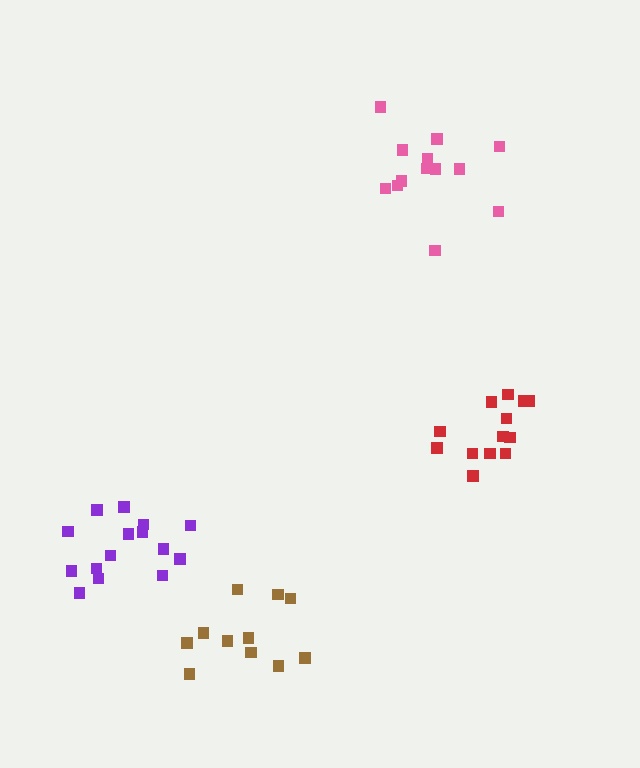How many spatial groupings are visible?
There are 4 spatial groupings.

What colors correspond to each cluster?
The clusters are colored: pink, red, brown, purple.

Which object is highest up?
The pink cluster is topmost.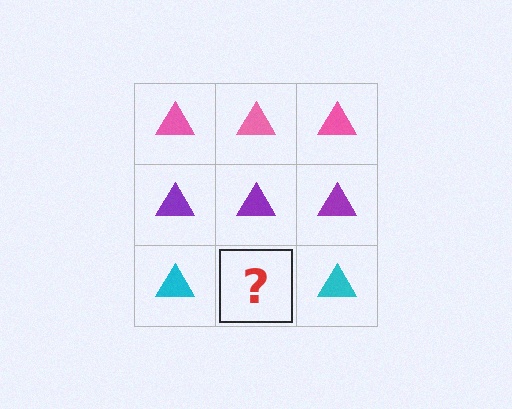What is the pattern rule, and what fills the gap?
The rule is that each row has a consistent color. The gap should be filled with a cyan triangle.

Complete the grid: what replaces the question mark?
The question mark should be replaced with a cyan triangle.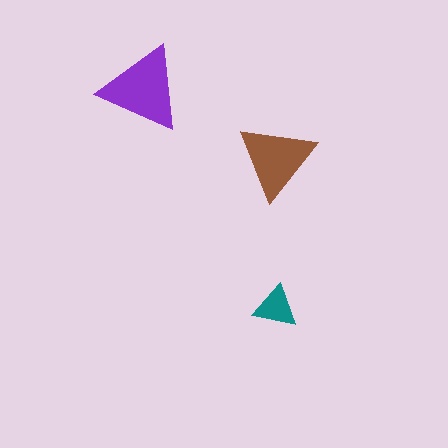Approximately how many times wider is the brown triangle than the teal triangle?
About 2 times wider.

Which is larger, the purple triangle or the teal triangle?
The purple one.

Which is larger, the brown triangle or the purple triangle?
The purple one.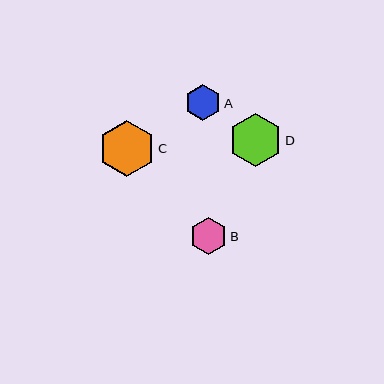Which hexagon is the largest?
Hexagon C is the largest with a size of approximately 56 pixels.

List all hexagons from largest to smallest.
From largest to smallest: C, D, B, A.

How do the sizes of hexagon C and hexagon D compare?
Hexagon C and hexagon D are approximately the same size.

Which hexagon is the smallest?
Hexagon A is the smallest with a size of approximately 36 pixels.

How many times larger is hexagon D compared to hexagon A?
Hexagon D is approximately 1.5 times the size of hexagon A.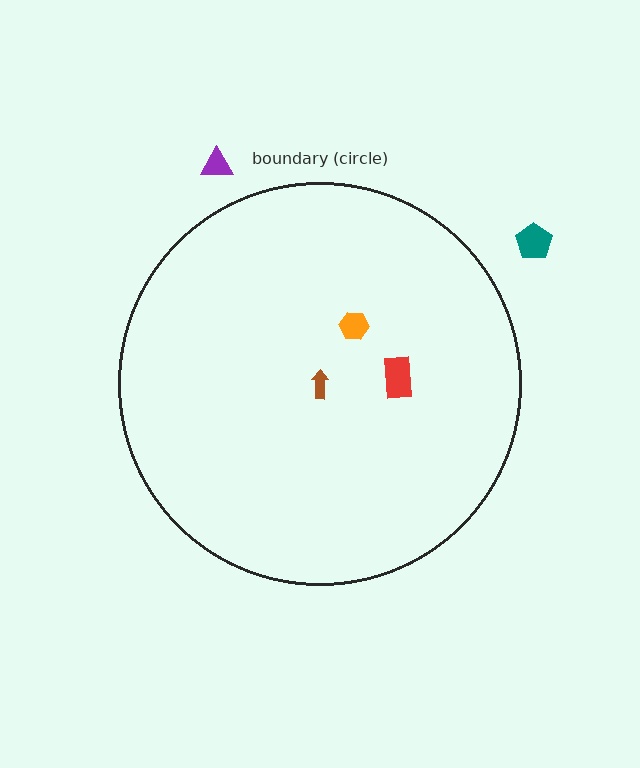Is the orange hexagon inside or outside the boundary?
Inside.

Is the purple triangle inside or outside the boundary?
Outside.